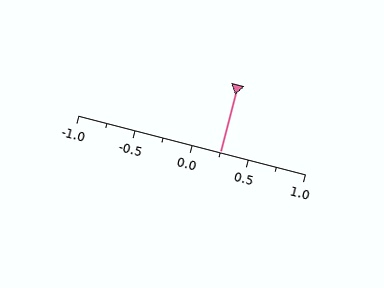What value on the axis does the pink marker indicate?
The marker indicates approximately 0.25.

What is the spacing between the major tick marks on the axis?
The major ticks are spaced 0.5 apart.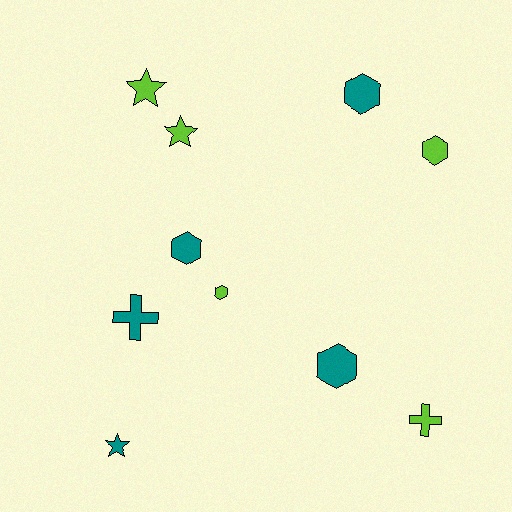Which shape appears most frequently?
Hexagon, with 5 objects.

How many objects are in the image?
There are 10 objects.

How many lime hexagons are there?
There are 2 lime hexagons.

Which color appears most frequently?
Teal, with 5 objects.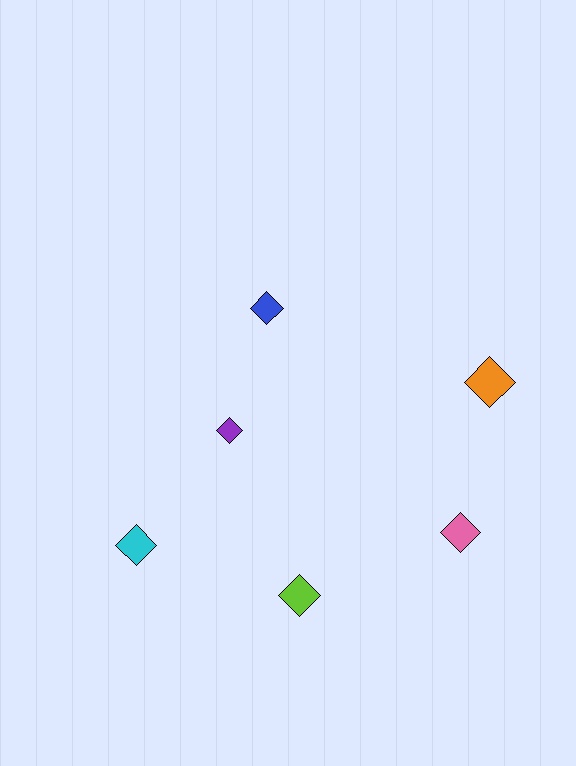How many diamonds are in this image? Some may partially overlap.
There are 6 diamonds.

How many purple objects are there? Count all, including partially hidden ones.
There is 1 purple object.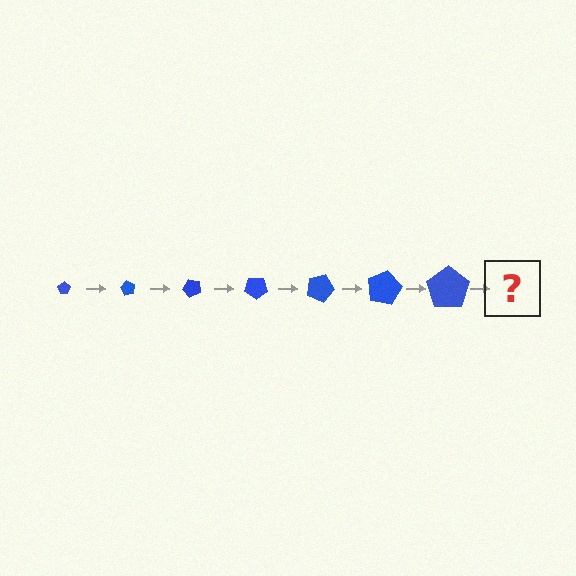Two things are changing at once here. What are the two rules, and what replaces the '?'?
The two rules are that the pentagon grows larger each step and it rotates 60 degrees each step. The '?' should be a pentagon, larger than the previous one and rotated 420 degrees from the start.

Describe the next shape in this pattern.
It should be a pentagon, larger than the previous one and rotated 420 degrees from the start.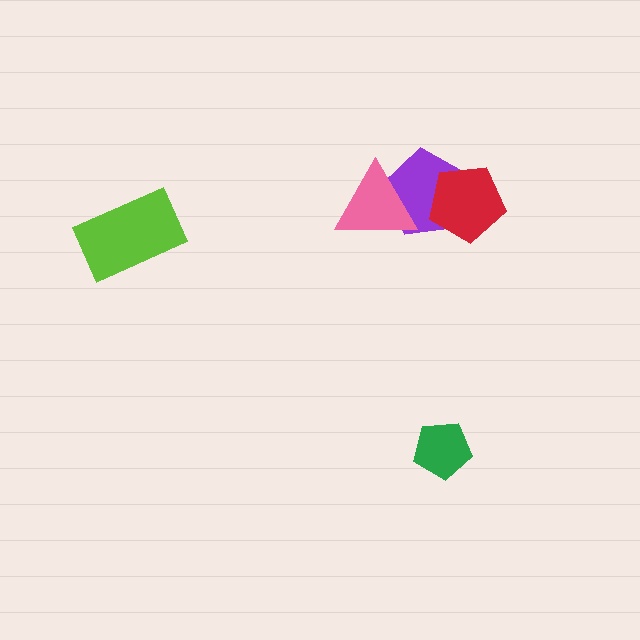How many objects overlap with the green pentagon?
0 objects overlap with the green pentagon.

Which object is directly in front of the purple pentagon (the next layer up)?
The red pentagon is directly in front of the purple pentagon.